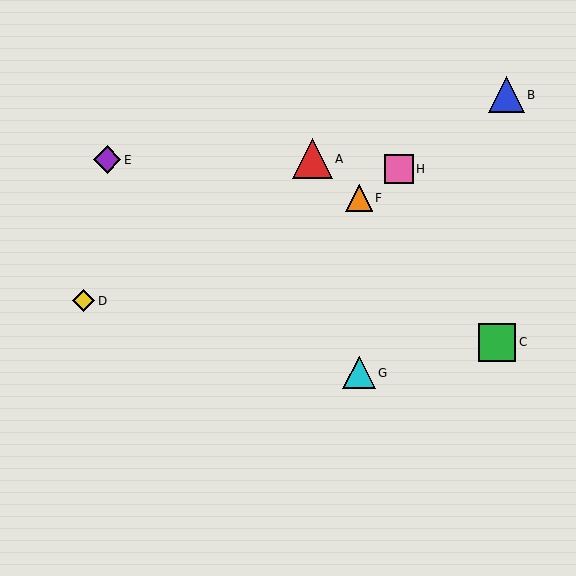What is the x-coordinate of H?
Object H is at x≈399.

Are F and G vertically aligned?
Yes, both are at x≈359.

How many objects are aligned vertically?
2 objects (F, G) are aligned vertically.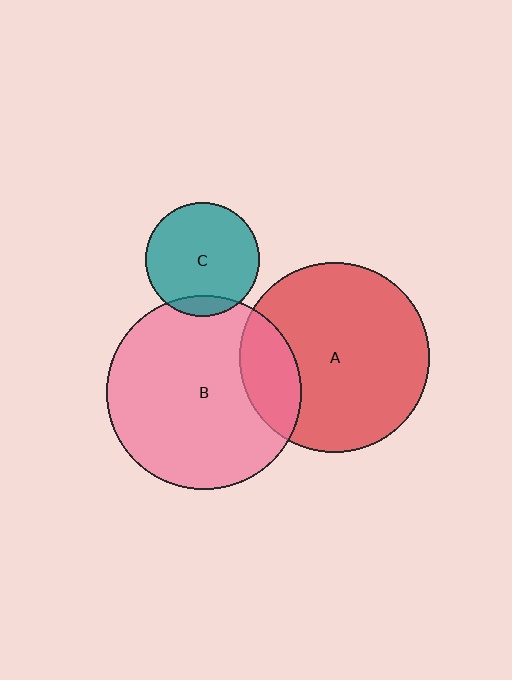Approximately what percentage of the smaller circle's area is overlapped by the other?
Approximately 10%.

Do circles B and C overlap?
Yes.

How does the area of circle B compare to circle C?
Approximately 2.9 times.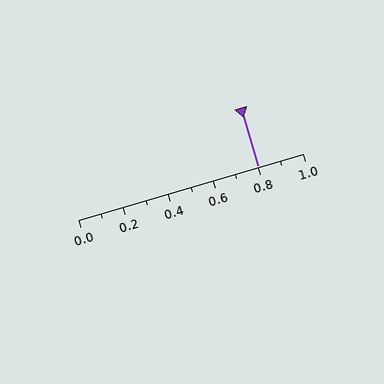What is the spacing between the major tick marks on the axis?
The major ticks are spaced 0.2 apart.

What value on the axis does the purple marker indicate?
The marker indicates approximately 0.8.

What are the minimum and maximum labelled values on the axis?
The axis runs from 0.0 to 1.0.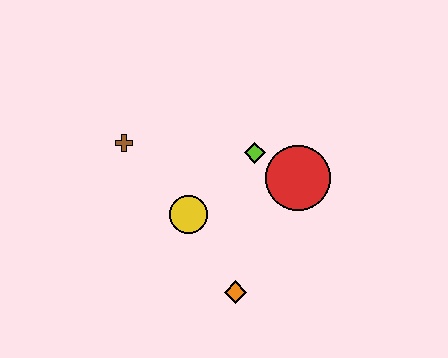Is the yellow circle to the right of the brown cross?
Yes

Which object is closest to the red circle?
The lime diamond is closest to the red circle.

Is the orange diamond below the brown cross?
Yes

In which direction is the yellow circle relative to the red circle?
The yellow circle is to the left of the red circle.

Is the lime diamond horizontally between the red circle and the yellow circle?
Yes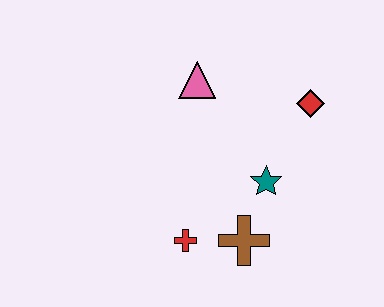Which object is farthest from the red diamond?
The red cross is farthest from the red diamond.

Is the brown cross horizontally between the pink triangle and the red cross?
No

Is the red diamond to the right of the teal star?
Yes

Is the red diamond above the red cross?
Yes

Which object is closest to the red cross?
The brown cross is closest to the red cross.